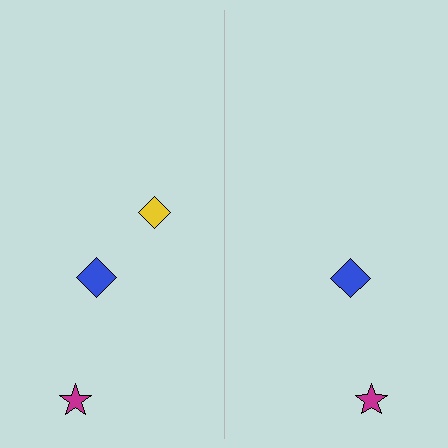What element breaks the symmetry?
A yellow diamond is missing from the right side.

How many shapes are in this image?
There are 5 shapes in this image.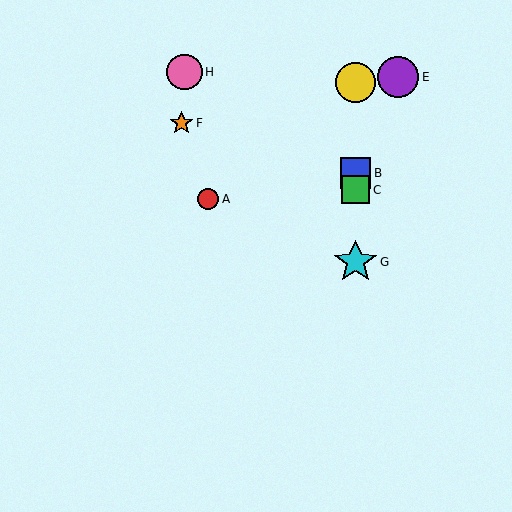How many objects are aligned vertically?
4 objects (B, C, D, G) are aligned vertically.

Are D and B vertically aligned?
Yes, both are at x≈356.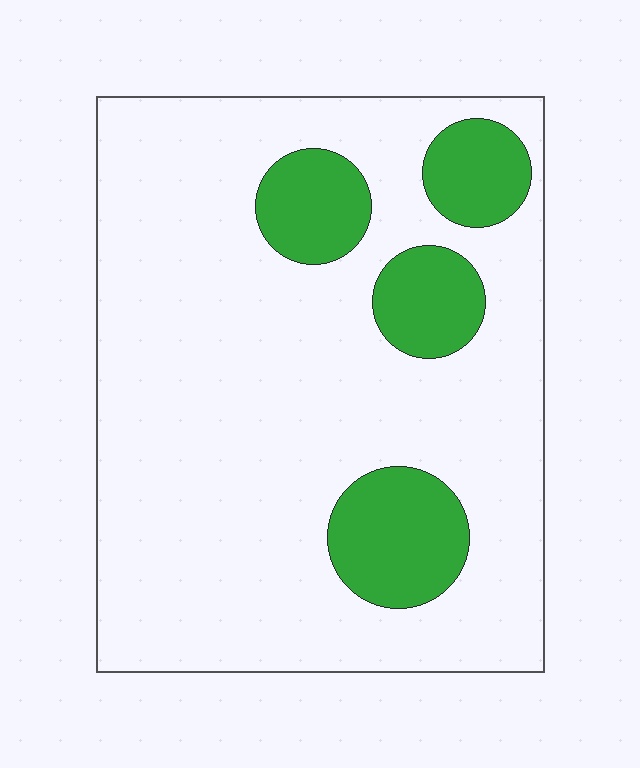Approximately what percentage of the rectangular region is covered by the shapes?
Approximately 20%.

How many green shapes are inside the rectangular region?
4.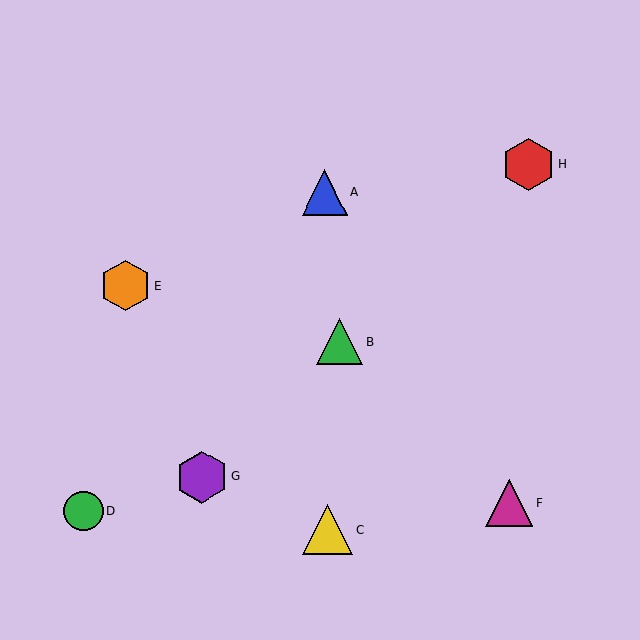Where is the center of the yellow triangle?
The center of the yellow triangle is at (328, 530).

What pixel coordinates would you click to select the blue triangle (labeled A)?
Click at (325, 192) to select the blue triangle A.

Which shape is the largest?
The red hexagon (labeled H) is the largest.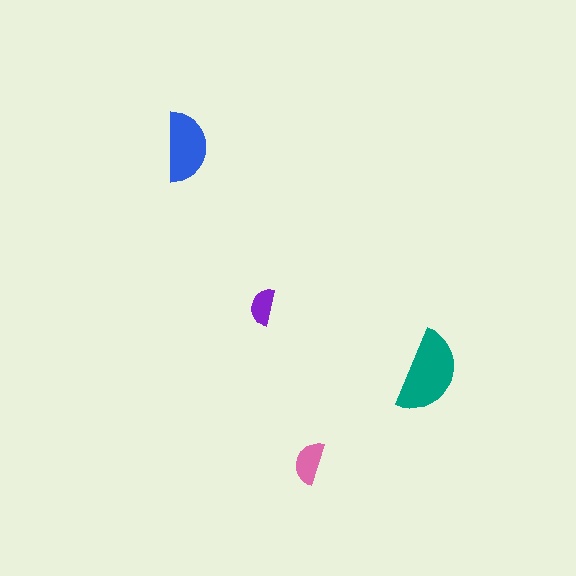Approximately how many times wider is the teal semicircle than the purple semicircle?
About 2.5 times wider.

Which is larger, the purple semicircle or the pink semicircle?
The pink one.